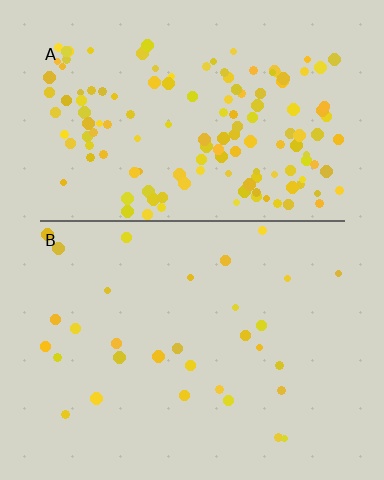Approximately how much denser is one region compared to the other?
Approximately 4.6× — region A over region B.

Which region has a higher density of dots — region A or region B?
A (the top).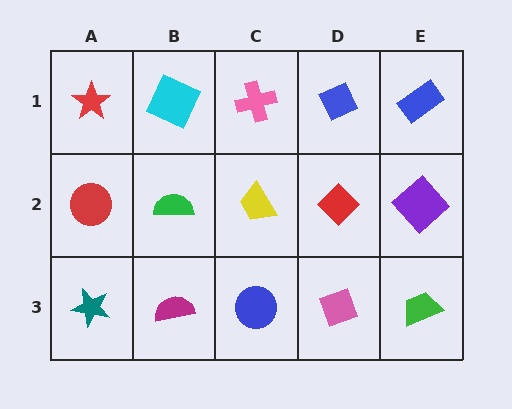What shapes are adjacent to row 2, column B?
A cyan square (row 1, column B), a magenta semicircle (row 3, column B), a red circle (row 2, column A), a yellow trapezoid (row 2, column C).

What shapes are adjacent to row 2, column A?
A red star (row 1, column A), a teal star (row 3, column A), a green semicircle (row 2, column B).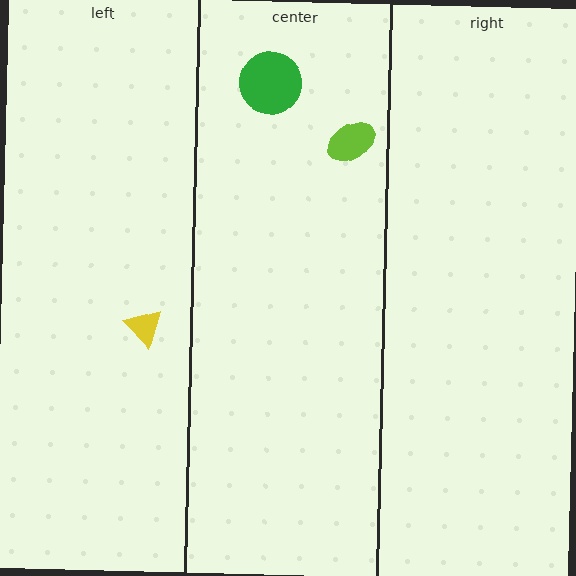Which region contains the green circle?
The center region.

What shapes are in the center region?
The green circle, the lime ellipse.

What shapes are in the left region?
The yellow triangle.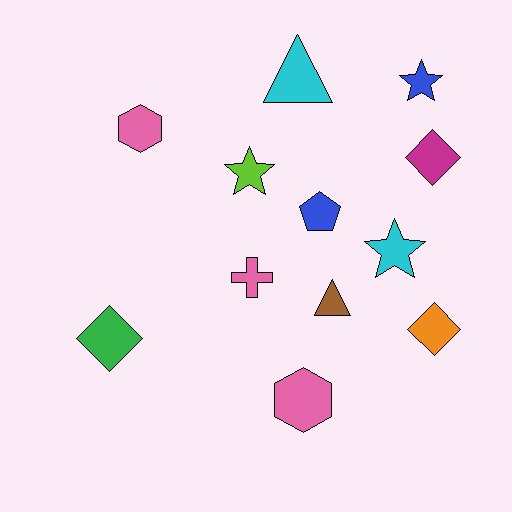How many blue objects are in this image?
There are 2 blue objects.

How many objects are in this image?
There are 12 objects.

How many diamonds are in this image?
There are 3 diamonds.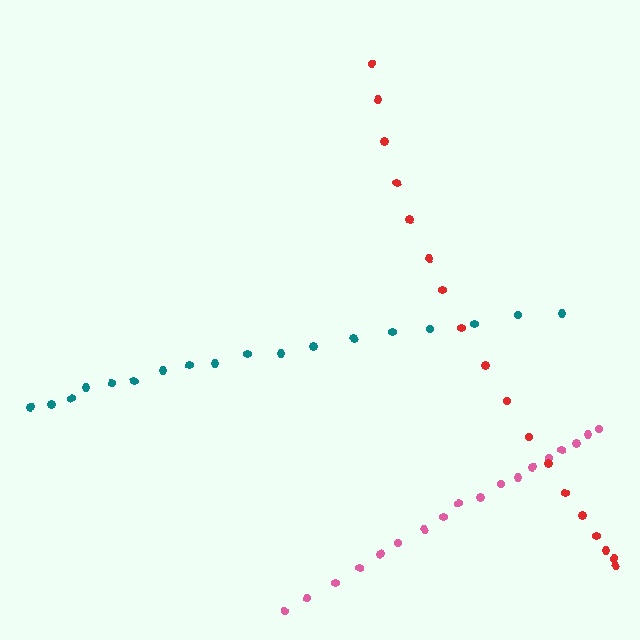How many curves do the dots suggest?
There are 3 distinct paths.